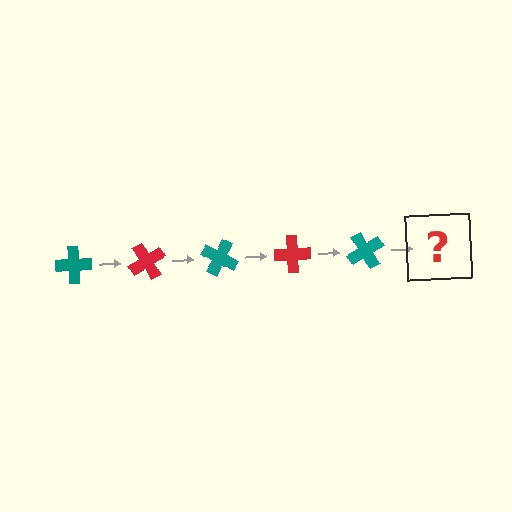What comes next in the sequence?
The next element should be a red cross, rotated 300 degrees from the start.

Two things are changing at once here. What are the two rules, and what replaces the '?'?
The two rules are that it rotates 60 degrees each step and the color cycles through teal and red. The '?' should be a red cross, rotated 300 degrees from the start.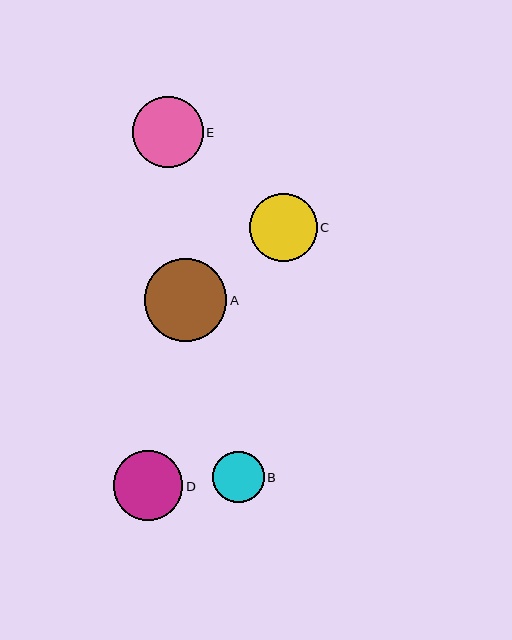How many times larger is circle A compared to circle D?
Circle A is approximately 1.2 times the size of circle D.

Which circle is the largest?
Circle A is the largest with a size of approximately 83 pixels.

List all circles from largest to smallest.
From largest to smallest: A, E, D, C, B.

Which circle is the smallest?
Circle B is the smallest with a size of approximately 52 pixels.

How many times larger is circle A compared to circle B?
Circle A is approximately 1.6 times the size of circle B.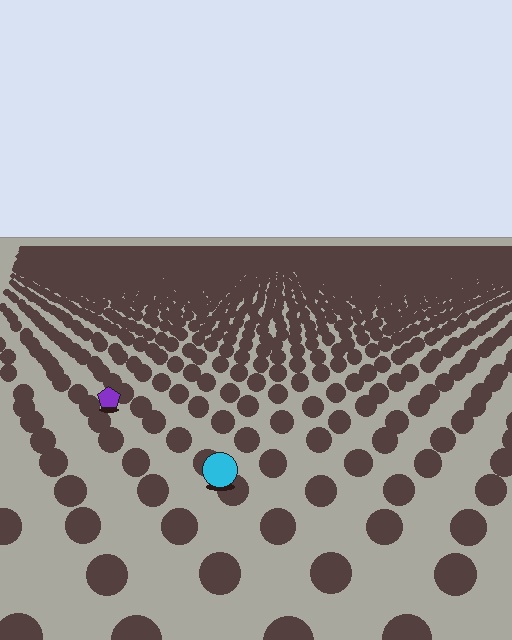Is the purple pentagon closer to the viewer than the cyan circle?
No. The cyan circle is closer — you can tell from the texture gradient: the ground texture is coarser near it.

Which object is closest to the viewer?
The cyan circle is closest. The texture marks near it are larger and more spread out.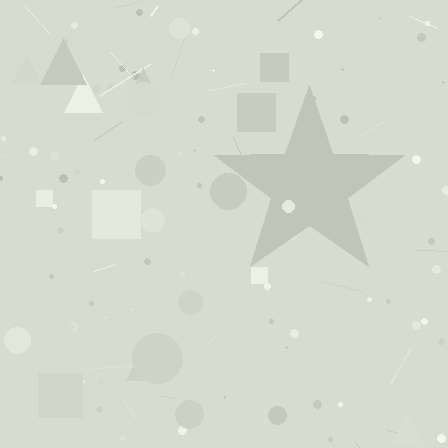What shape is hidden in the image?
A star is hidden in the image.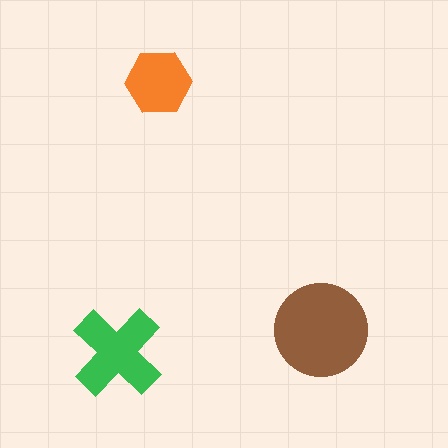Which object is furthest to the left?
The green cross is leftmost.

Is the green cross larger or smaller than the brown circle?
Smaller.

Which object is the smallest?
The orange hexagon.